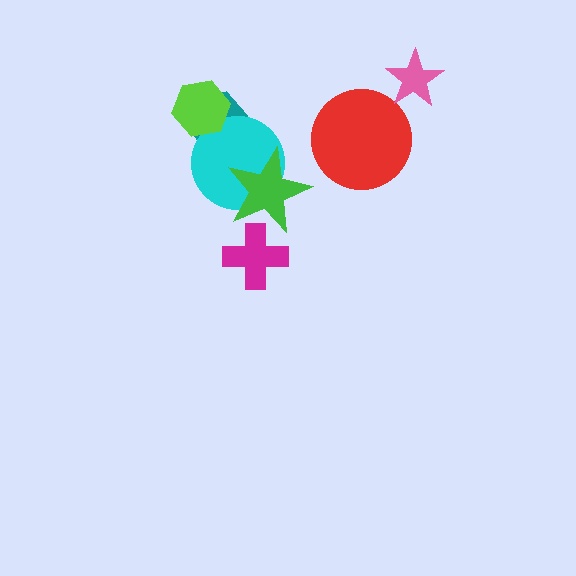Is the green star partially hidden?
Yes, it is partially covered by another shape.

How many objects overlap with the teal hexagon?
2 objects overlap with the teal hexagon.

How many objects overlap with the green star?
2 objects overlap with the green star.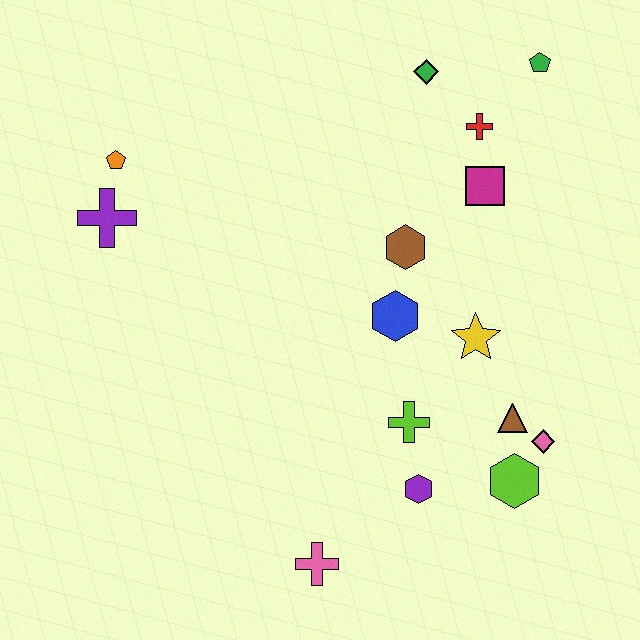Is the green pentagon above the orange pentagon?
Yes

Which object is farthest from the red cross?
The pink cross is farthest from the red cross.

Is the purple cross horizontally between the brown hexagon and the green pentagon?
No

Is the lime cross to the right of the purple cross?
Yes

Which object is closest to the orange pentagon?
The purple cross is closest to the orange pentagon.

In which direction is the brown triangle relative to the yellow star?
The brown triangle is below the yellow star.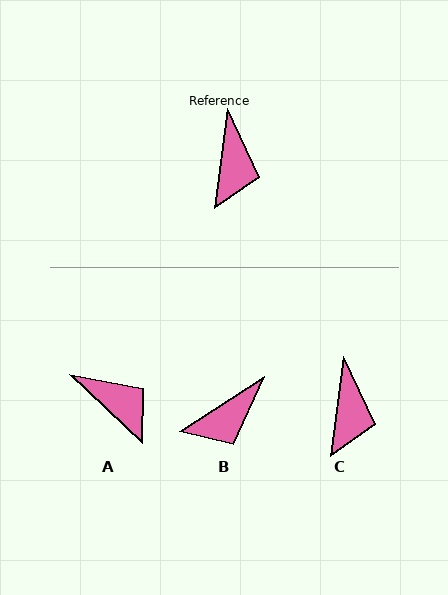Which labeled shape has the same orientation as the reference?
C.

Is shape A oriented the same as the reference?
No, it is off by about 54 degrees.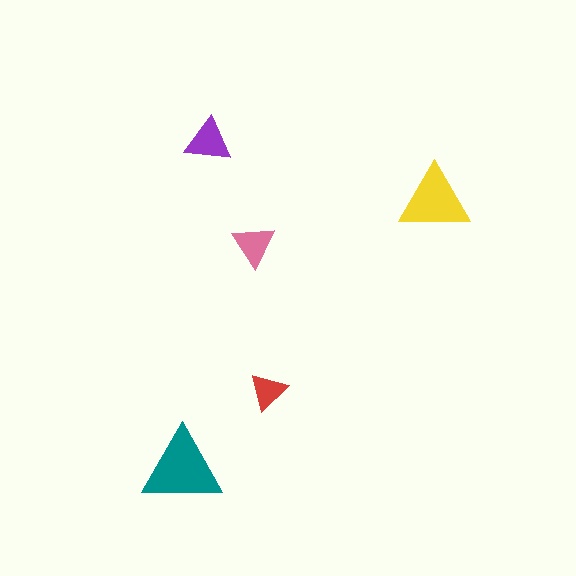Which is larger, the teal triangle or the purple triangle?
The teal one.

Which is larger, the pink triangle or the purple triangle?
The purple one.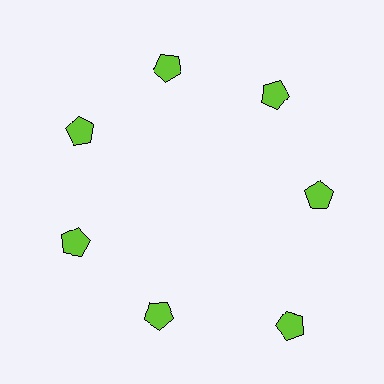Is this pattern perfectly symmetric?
No. The 7 lime pentagons are arranged in a ring, but one element near the 5 o'clock position is pushed outward from the center, breaking the 7-fold rotational symmetry.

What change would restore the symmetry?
The symmetry would be restored by moving it inward, back onto the ring so that all 7 pentagons sit at equal angles and equal distance from the center.